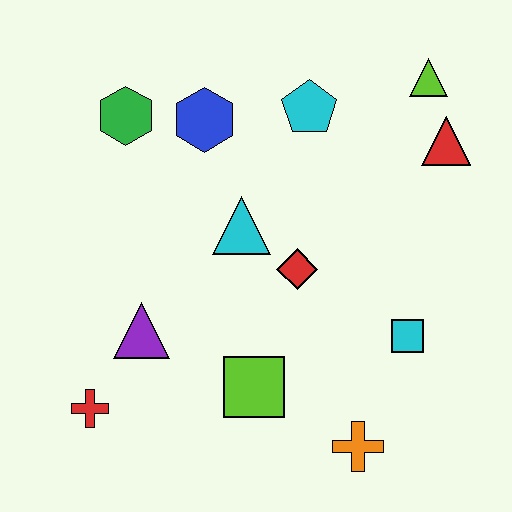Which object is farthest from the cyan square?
The green hexagon is farthest from the cyan square.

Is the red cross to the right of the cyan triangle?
No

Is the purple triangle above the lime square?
Yes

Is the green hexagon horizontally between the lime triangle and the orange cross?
No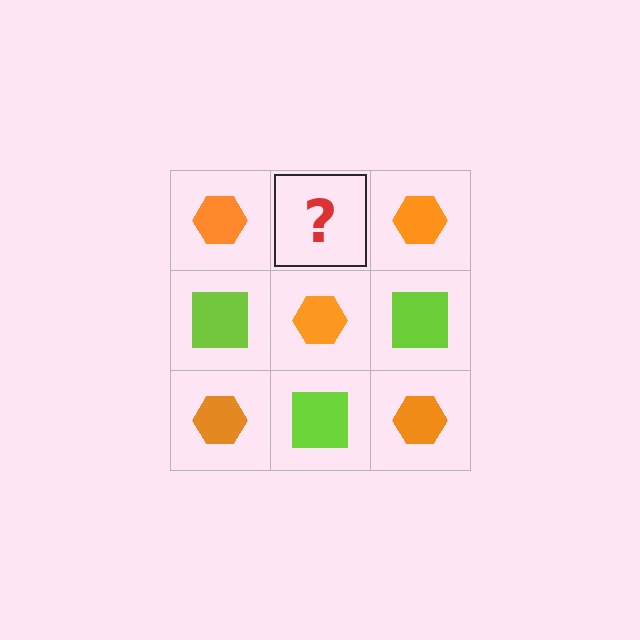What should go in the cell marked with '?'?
The missing cell should contain a lime square.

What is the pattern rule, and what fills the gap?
The rule is that it alternates orange hexagon and lime square in a checkerboard pattern. The gap should be filled with a lime square.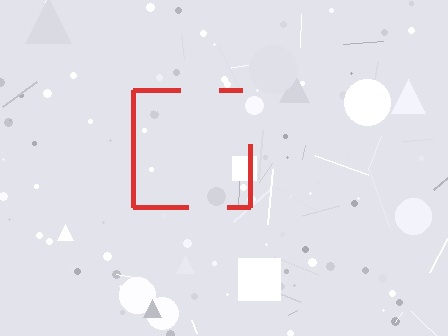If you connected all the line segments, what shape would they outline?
They would outline a square.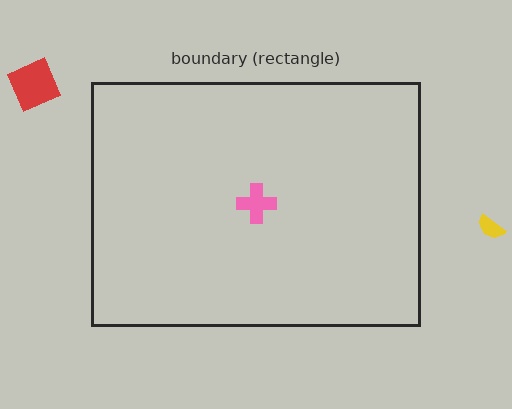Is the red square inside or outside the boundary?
Outside.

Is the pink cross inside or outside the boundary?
Inside.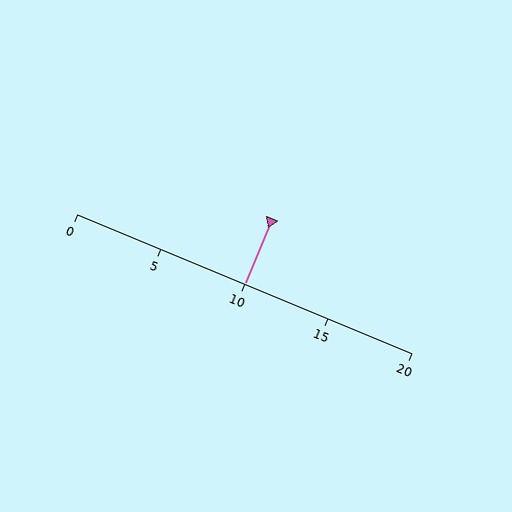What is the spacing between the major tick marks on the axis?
The major ticks are spaced 5 apart.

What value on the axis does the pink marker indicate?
The marker indicates approximately 10.